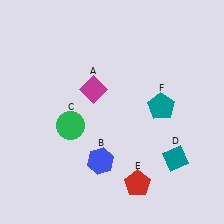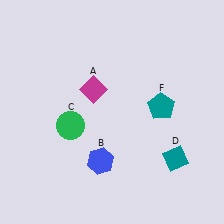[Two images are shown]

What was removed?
The red pentagon (E) was removed in Image 2.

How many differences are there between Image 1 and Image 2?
There is 1 difference between the two images.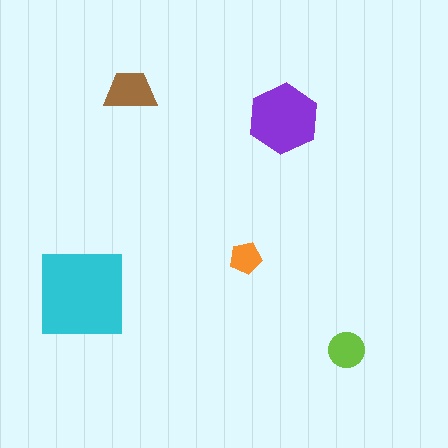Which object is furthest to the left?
The cyan square is leftmost.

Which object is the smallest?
The orange pentagon.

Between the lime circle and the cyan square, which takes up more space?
The cyan square.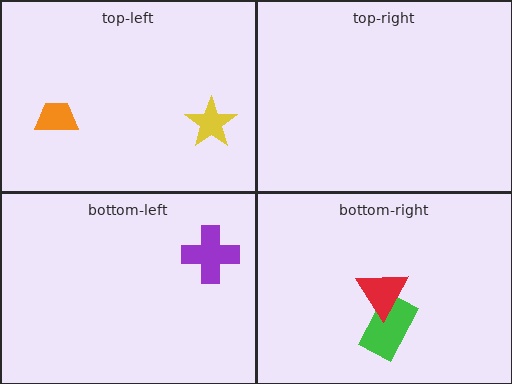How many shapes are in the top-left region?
2.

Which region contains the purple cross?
The bottom-left region.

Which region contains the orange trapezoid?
The top-left region.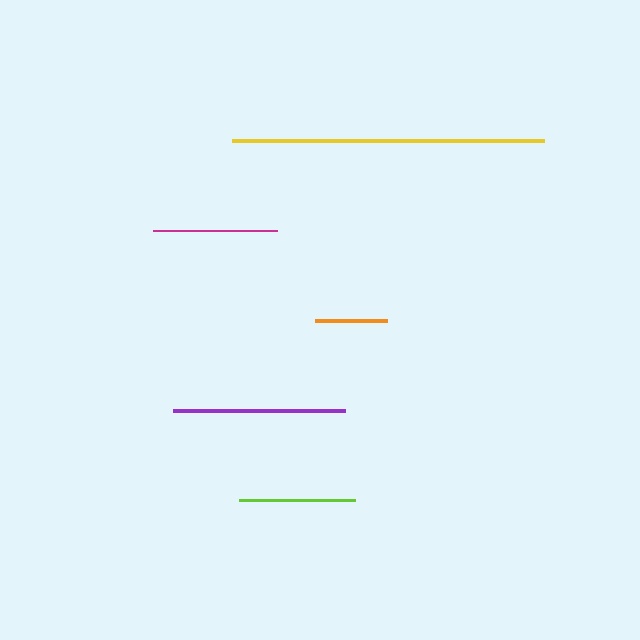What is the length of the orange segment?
The orange segment is approximately 71 pixels long.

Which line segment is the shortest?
The orange line is the shortest at approximately 71 pixels.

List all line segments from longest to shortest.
From longest to shortest: yellow, purple, magenta, lime, orange.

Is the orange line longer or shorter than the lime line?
The lime line is longer than the orange line.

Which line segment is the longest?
The yellow line is the longest at approximately 312 pixels.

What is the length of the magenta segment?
The magenta segment is approximately 124 pixels long.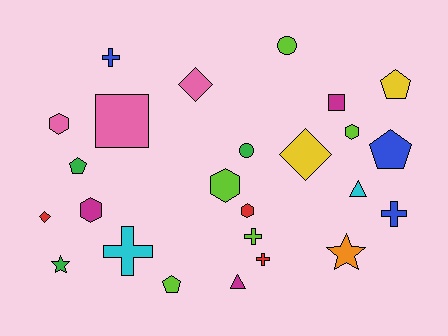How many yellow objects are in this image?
There are 2 yellow objects.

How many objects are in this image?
There are 25 objects.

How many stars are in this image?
There are 2 stars.